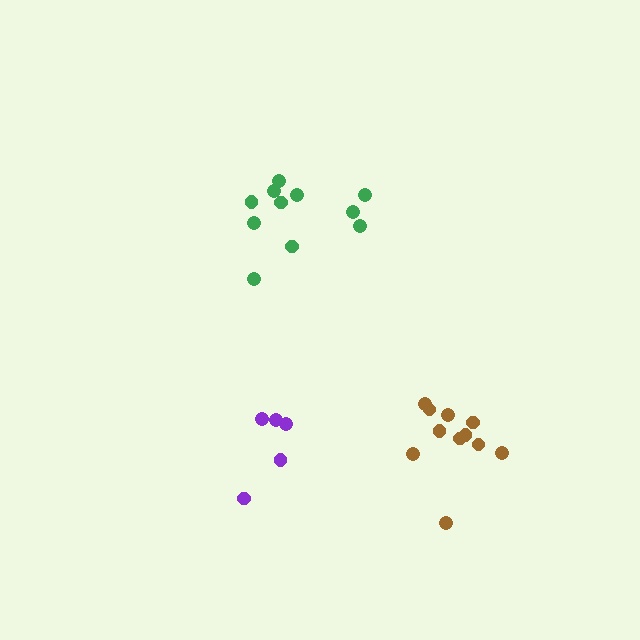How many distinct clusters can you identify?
There are 3 distinct clusters.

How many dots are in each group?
Group 1: 11 dots, Group 2: 11 dots, Group 3: 5 dots (27 total).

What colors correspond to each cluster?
The clusters are colored: green, brown, purple.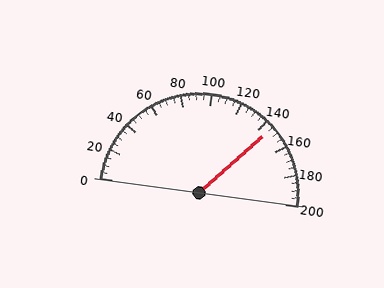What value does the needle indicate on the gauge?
The needle indicates approximately 145.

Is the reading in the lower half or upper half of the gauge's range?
The reading is in the upper half of the range (0 to 200).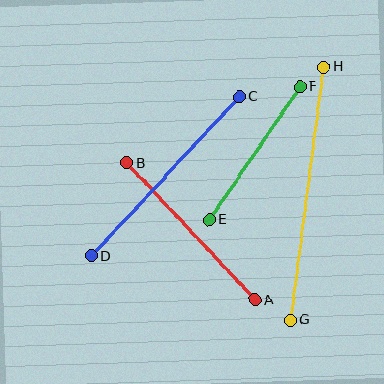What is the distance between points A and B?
The distance is approximately 187 pixels.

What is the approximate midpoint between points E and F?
The midpoint is at approximately (255, 153) pixels.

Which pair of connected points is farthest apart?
Points G and H are farthest apart.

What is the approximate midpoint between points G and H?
The midpoint is at approximately (307, 194) pixels.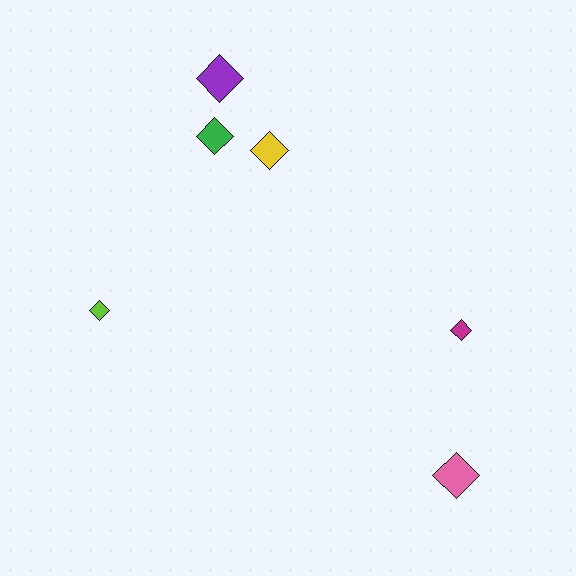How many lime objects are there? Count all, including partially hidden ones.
There is 1 lime object.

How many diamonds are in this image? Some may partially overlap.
There are 6 diamonds.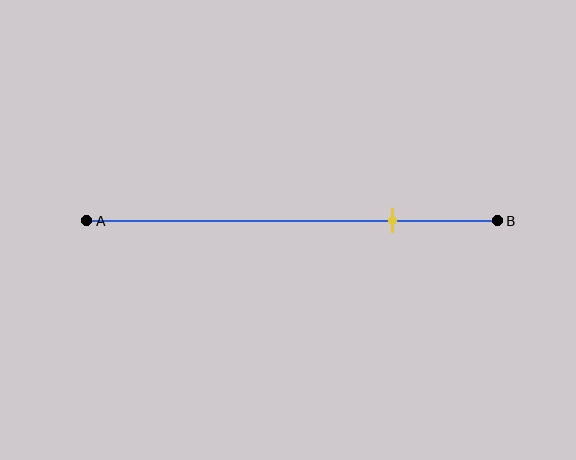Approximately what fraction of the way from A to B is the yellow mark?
The yellow mark is approximately 75% of the way from A to B.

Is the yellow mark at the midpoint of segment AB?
No, the mark is at about 75% from A, not at the 50% midpoint.